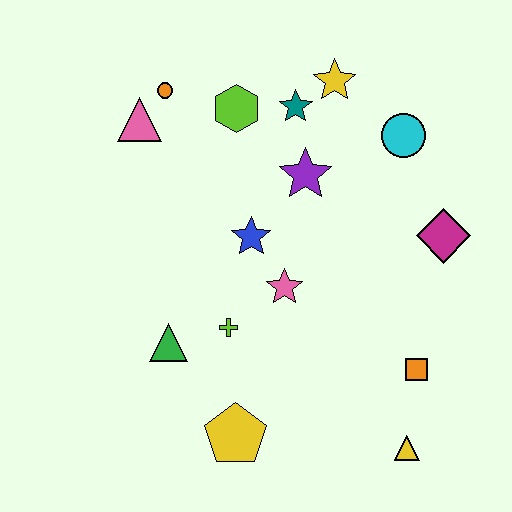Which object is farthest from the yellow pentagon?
The yellow star is farthest from the yellow pentagon.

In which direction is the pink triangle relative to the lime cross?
The pink triangle is above the lime cross.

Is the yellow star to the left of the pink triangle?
No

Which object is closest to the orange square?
The yellow triangle is closest to the orange square.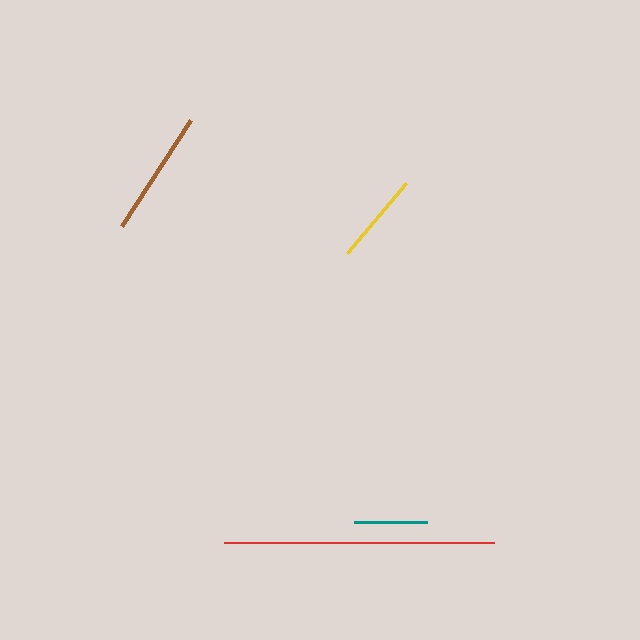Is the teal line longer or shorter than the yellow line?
The yellow line is longer than the teal line.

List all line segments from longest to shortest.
From longest to shortest: red, brown, yellow, teal.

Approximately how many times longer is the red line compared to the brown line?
The red line is approximately 2.1 times the length of the brown line.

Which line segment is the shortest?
The teal line is the shortest at approximately 72 pixels.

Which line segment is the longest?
The red line is the longest at approximately 270 pixels.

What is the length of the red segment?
The red segment is approximately 270 pixels long.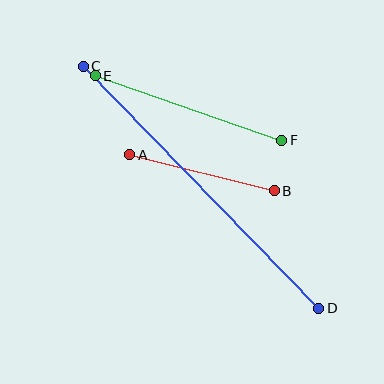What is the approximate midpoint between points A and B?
The midpoint is at approximately (202, 173) pixels.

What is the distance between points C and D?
The distance is approximately 338 pixels.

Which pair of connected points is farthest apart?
Points C and D are farthest apart.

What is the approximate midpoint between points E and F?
The midpoint is at approximately (188, 108) pixels.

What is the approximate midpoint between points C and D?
The midpoint is at approximately (201, 187) pixels.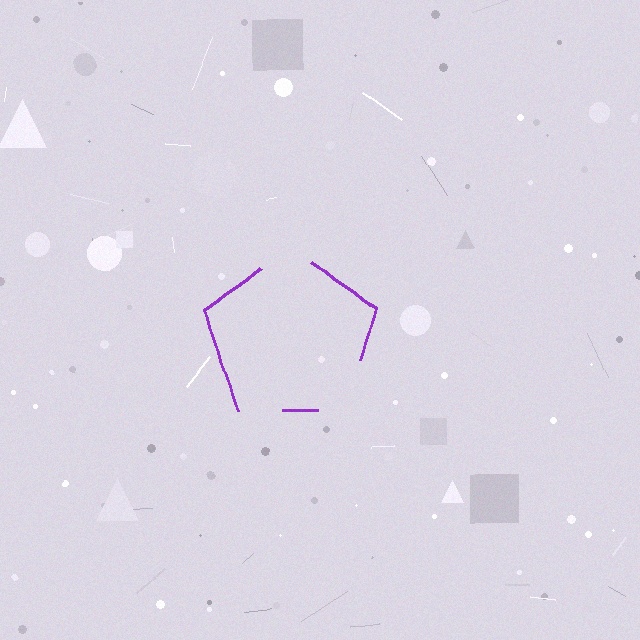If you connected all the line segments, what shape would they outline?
They would outline a pentagon.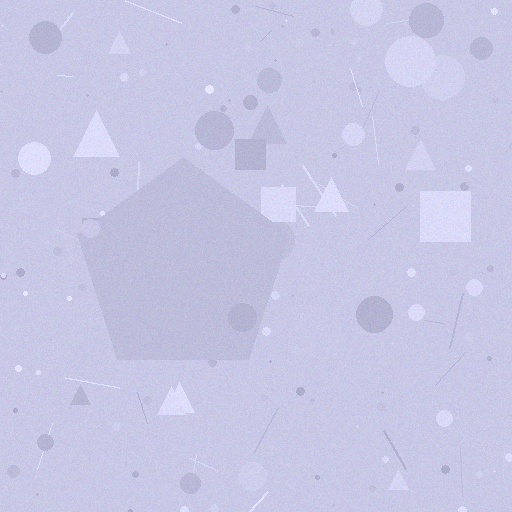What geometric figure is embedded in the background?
A pentagon is embedded in the background.